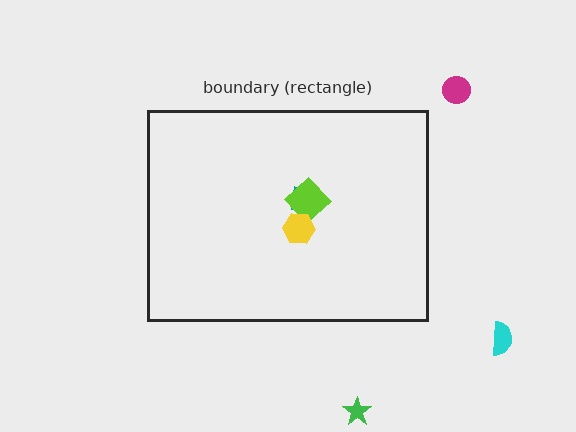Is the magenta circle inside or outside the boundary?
Outside.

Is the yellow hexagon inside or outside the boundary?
Inside.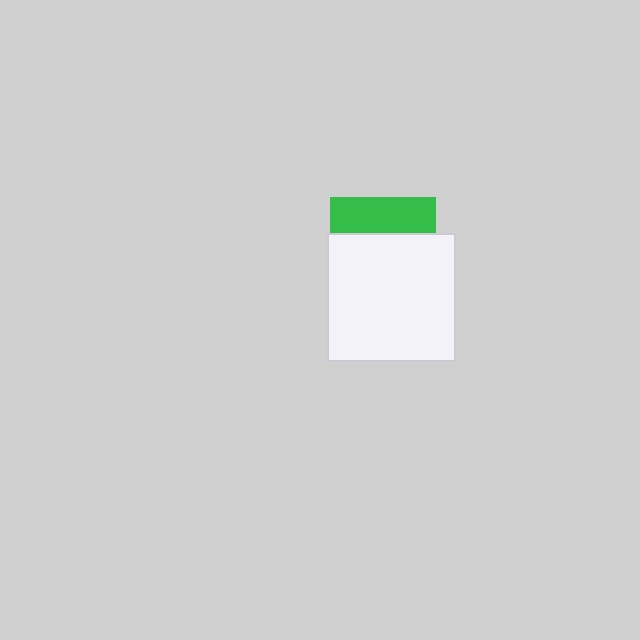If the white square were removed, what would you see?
You would see the complete green square.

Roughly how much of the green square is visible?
A small part of it is visible (roughly 34%).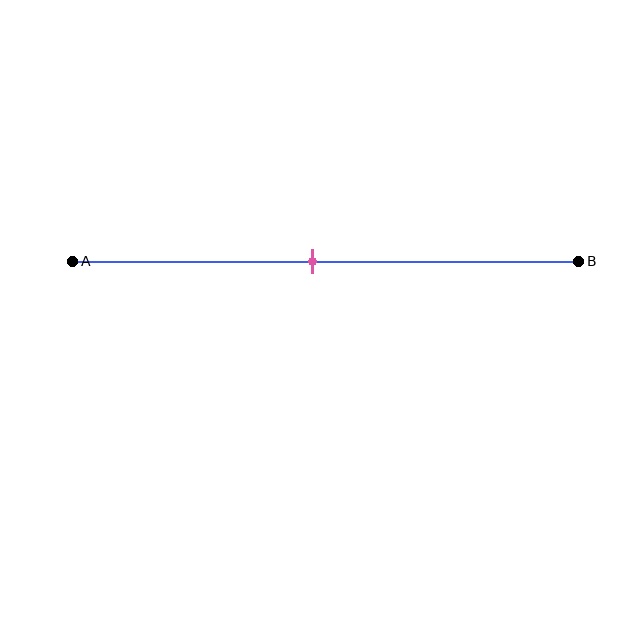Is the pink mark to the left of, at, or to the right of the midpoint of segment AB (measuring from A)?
The pink mark is approximately at the midpoint of segment AB.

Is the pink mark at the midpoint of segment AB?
Yes, the mark is approximately at the midpoint.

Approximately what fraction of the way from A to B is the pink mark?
The pink mark is approximately 45% of the way from A to B.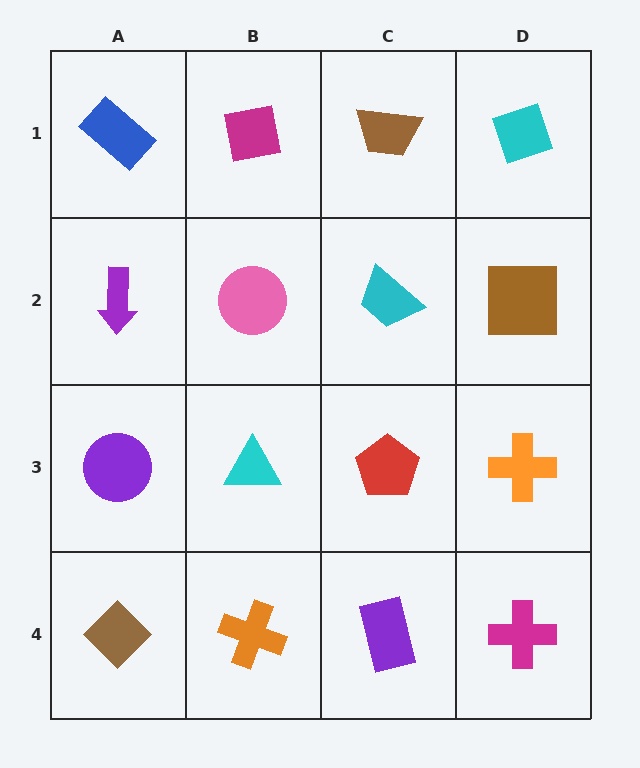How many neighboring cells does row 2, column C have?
4.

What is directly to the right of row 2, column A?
A pink circle.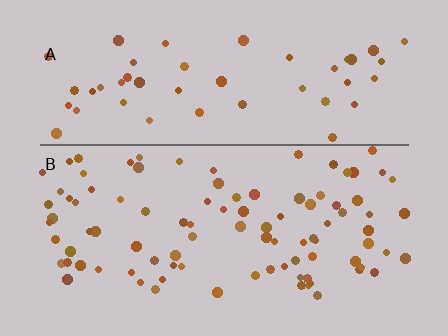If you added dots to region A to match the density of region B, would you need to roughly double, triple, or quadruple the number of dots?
Approximately double.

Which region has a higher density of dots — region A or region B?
B (the bottom).